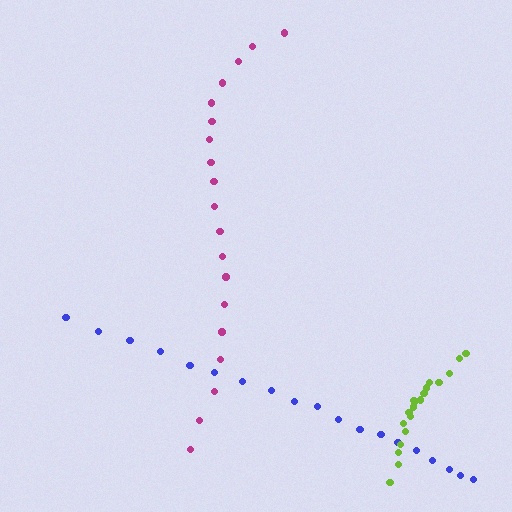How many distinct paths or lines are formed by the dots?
There are 3 distinct paths.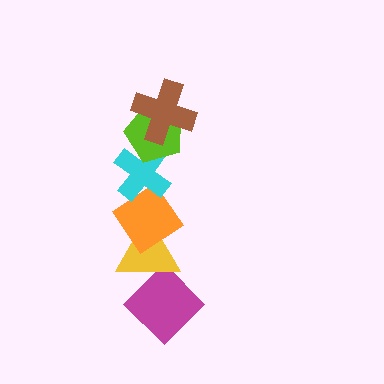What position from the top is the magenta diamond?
The magenta diamond is 6th from the top.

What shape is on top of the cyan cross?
The lime pentagon is on top of the cyan cross.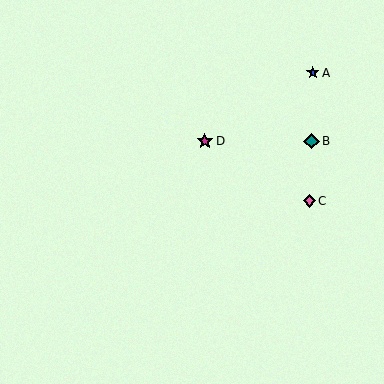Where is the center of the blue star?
The center of the blue star is at (313, 73).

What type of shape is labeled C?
Shape C is a pink diamond.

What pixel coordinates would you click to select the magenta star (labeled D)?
Click at (205, 141) to select the magenta star D.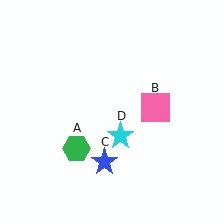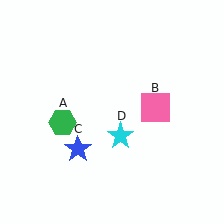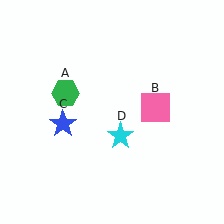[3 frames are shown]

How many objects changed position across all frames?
2 objects changed position: green hexagon (object A), blue star (object C).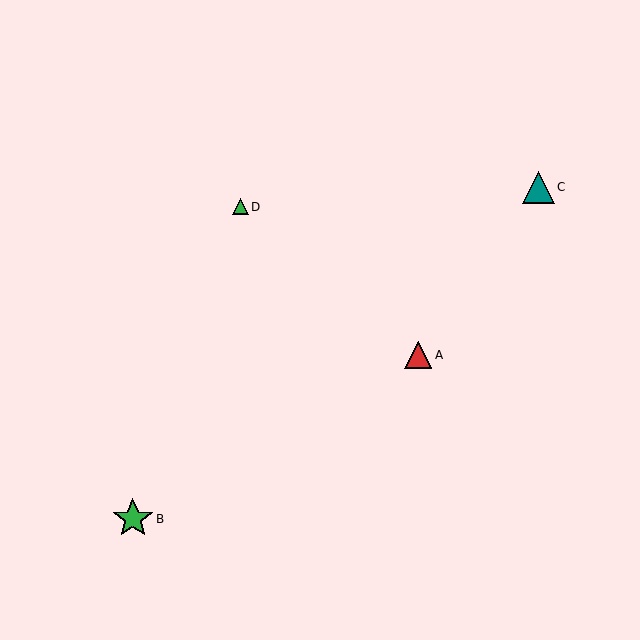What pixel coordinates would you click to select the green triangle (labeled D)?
Click at (240, 207) to select the green triangle D.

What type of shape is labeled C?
Shape C is a teal triangle.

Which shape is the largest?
The green star (labeled B) is the largest.